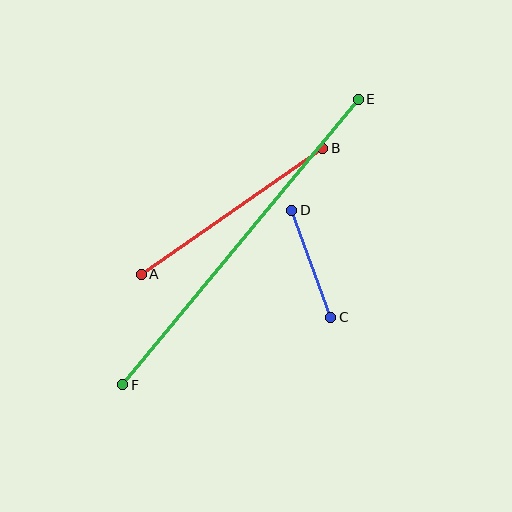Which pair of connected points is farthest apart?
Points E and F are farthest apart.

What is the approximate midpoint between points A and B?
The midpoint is at approximately (232, 211) pixels.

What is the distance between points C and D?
The distance is approximately 114 pixels.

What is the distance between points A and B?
The distance is approximately 221 pixels.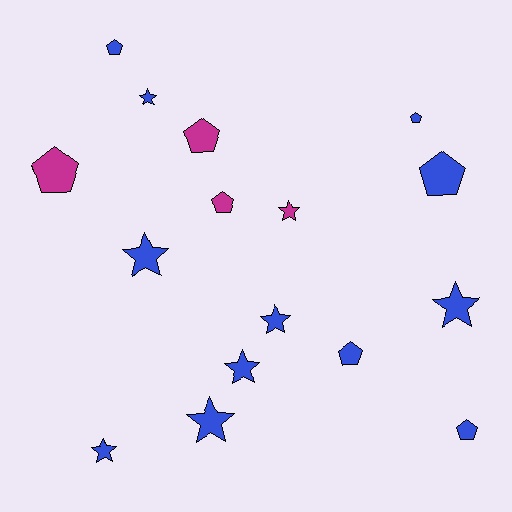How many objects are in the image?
There are 16 objects.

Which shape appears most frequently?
Pentagon, with 8 objects.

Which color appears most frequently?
Blue, with 12 objects.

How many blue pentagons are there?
There are 5 blue pentagons.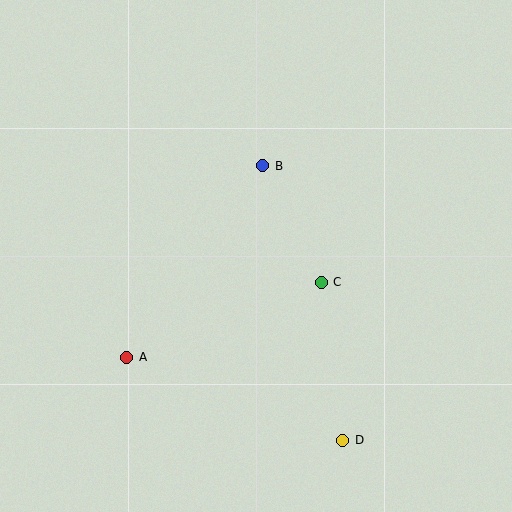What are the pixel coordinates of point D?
Point D is at (343, 440).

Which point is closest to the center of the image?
Point C at (321, 282) is closest to the center.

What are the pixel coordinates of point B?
Point B is at (263, 166).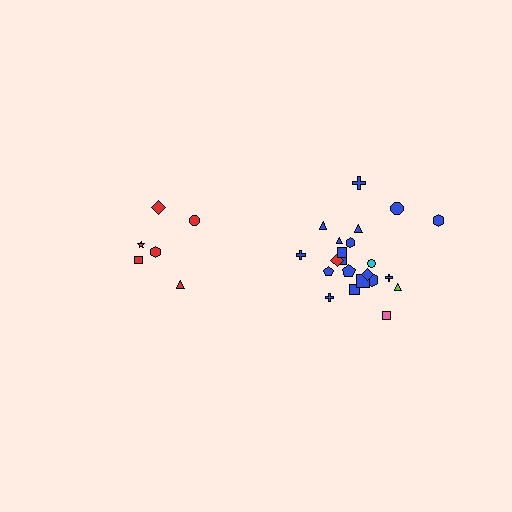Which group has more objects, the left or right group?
The right group.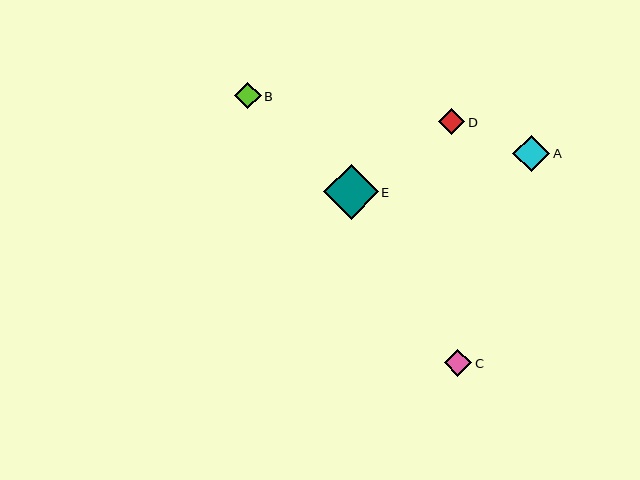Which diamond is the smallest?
Diamond D is the smallest with a size of approximately 26 pixels.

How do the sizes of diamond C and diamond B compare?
Diamond C and diamond B are approximately the same size.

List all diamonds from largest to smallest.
From largest to smallest: E, A, C, B, D.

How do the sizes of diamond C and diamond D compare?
Diamond C and diamond D are approximately the same size.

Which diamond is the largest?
Diamond E is the largest with a size of approximately 55 pixels.